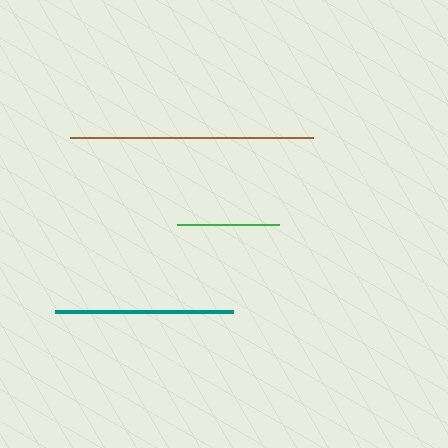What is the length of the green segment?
The green segment is approximately 102 pixels long.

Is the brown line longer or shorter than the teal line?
The brown line is longer than the teal line.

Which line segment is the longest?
The brown line is the longest at approximately 243 pixels.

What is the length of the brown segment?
The brown segment is approximately 243 pixels long.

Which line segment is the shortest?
The green line is the shortest at approximately 102 pixels.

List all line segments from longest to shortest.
From longest to shortest: brown, teal, green.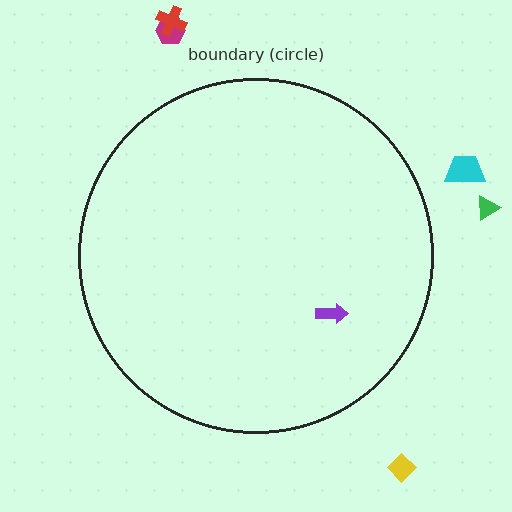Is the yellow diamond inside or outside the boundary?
Outside.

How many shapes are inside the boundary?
1 inside, 5 outside.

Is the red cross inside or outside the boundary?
Outside.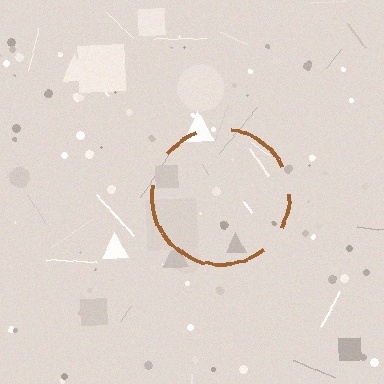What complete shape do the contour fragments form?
The contour fragments form a circle.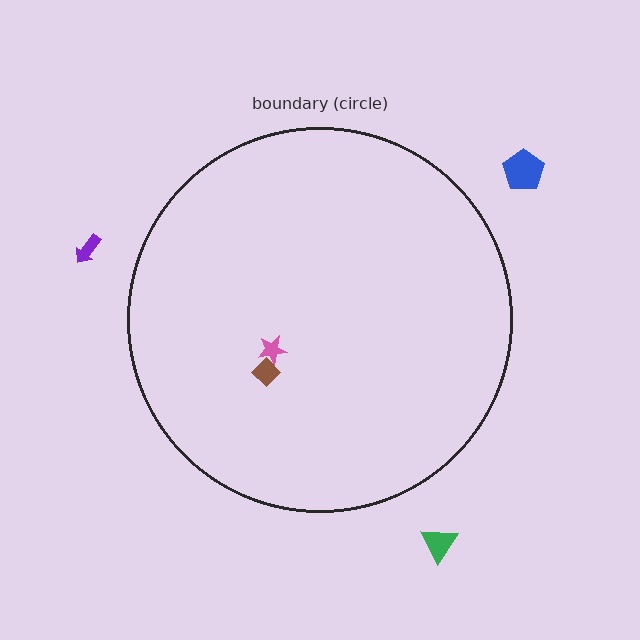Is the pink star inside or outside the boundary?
Inside.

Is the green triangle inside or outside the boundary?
Outside.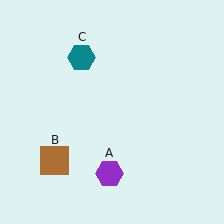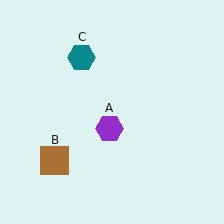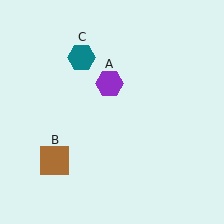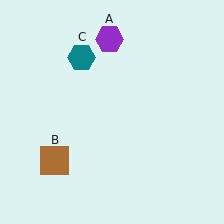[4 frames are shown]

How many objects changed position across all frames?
1 object changed position: purple hexagon (object A).